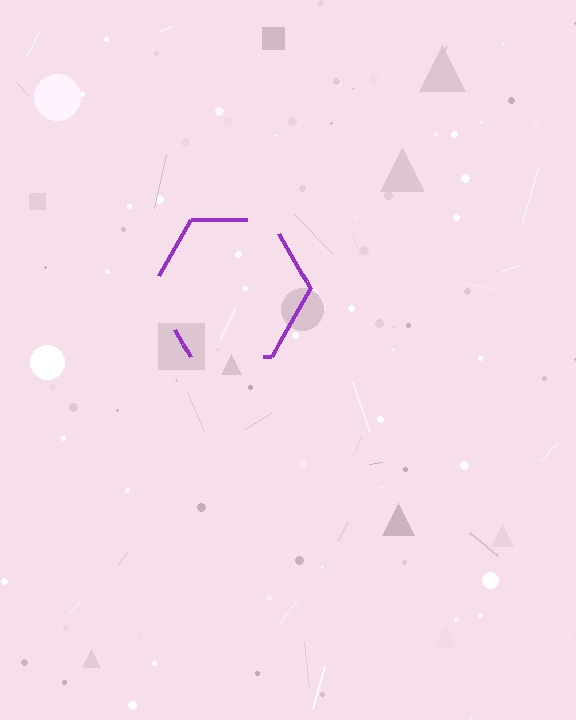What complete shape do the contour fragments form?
The contour fragments form a hexagon.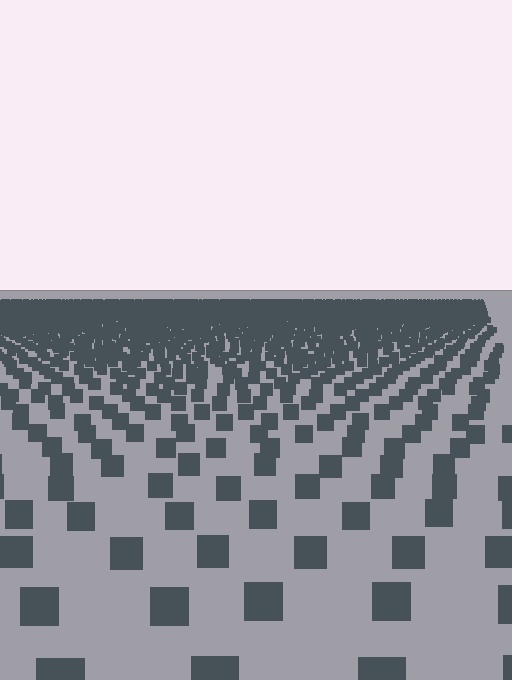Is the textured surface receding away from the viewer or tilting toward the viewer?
The surface is receding away from the viewer. Texture elements get smaller and denser toward the top.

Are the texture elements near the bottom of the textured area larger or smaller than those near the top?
Larger. Near the bottom, elements are closer to the viewer and appear at a bigger on-screen size.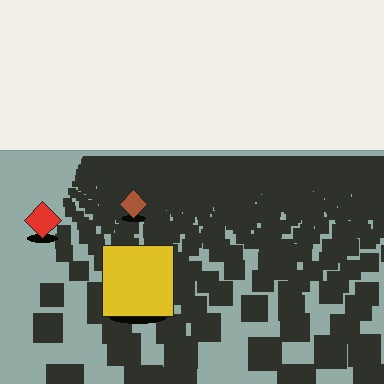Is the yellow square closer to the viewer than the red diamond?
Yes. The yellow square is closer — you can tell from the texture gradient: the ground texture is coarser near it.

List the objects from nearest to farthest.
From nearest to farthest: the yellow square, the red diamond, the brown diamond.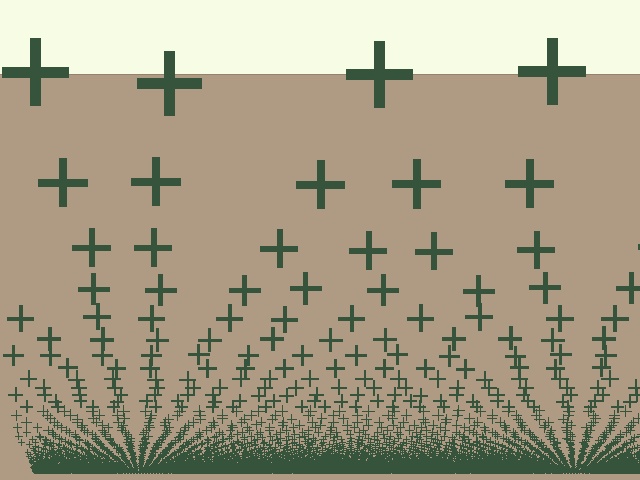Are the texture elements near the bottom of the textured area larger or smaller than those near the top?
Smaller. The gradient is inverted — elements near the bottom are smaller and denser.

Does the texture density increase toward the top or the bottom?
Density increases toward the bottom.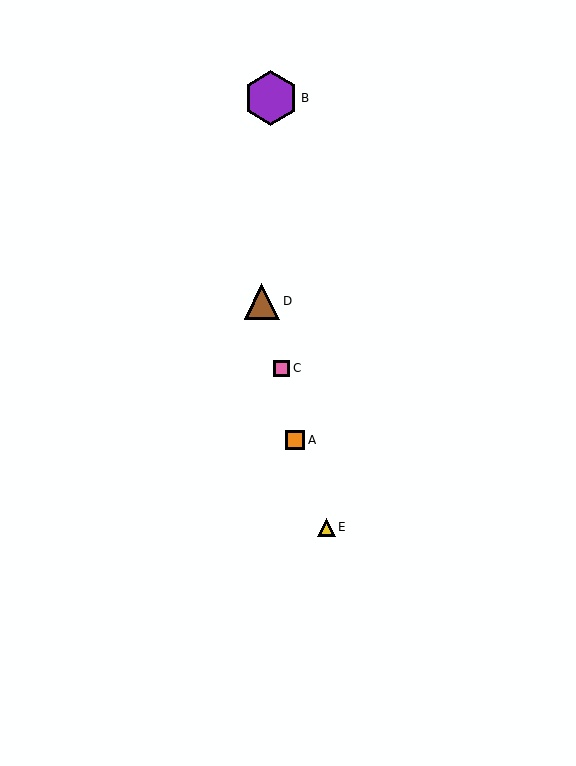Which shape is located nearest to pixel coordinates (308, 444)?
The orange square (labeled A) at (295, 440) is nearest to that location.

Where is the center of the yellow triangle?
The center of the yellow triangle is at (326, 527).